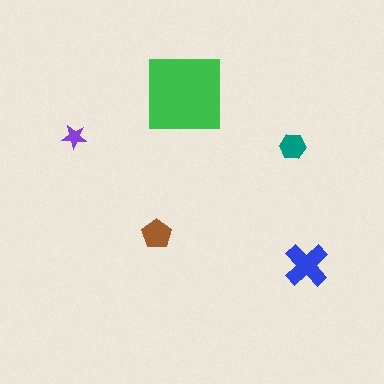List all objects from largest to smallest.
The green square, the blue cross, the brown pentagon, the teal hexagon, the purple star.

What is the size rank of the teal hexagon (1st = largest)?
4th.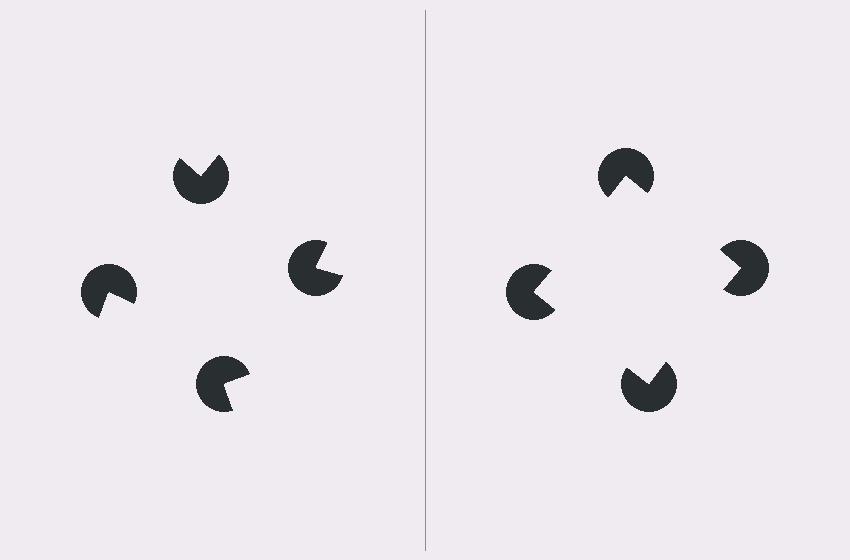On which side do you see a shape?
An illusory square appears on the right side. On the left side the wedge cuts are rotated, so no coherent shape forms.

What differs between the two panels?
The pac-man discs are positioned identically on both sides; only the wedge orientations differ. On the right they align to a square; on the left they are misaligned.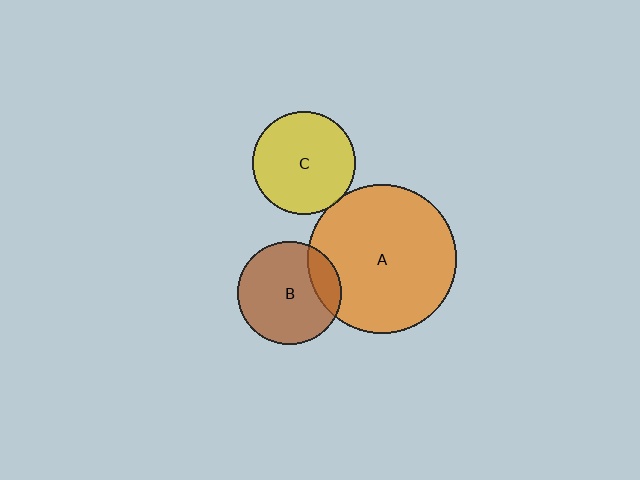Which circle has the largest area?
Circle A (orange).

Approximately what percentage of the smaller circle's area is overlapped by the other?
Approximately 20%.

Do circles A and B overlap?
Yes.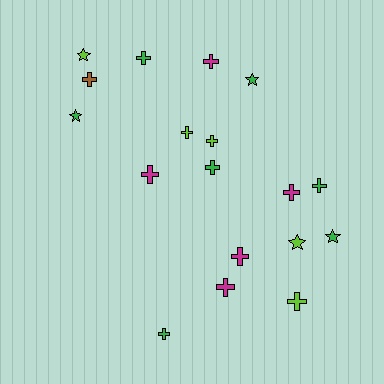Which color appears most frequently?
Green, with 7 objects.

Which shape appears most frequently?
Cross, with 13 objects.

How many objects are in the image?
There are 18 objects.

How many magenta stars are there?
There are no magenta stars.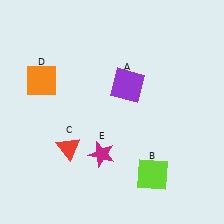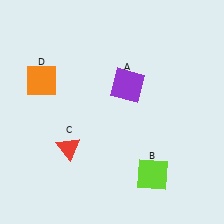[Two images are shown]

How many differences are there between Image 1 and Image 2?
There is 1 difference between the two images.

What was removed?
The magenta star (E) was removed in Image 2.